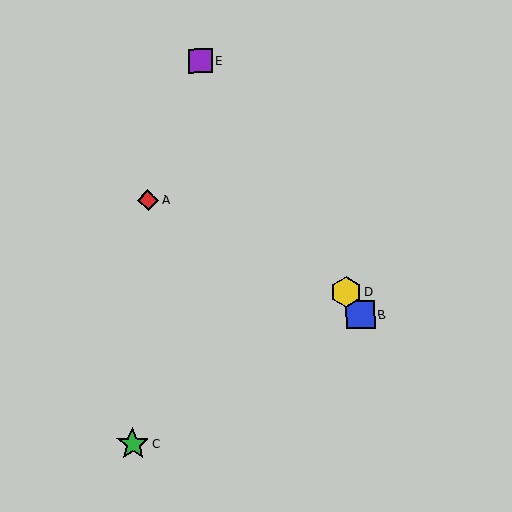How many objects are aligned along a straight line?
3 objects (B, D, E) are aligned along a straight line.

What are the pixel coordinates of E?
Object E is at (201, 61).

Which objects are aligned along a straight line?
Objects B, D, E are aligned along a straight line.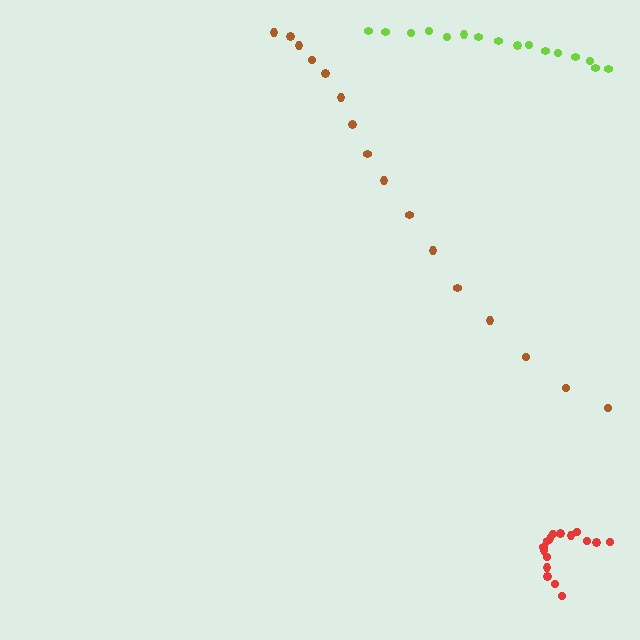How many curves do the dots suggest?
There are 3 distinct paths.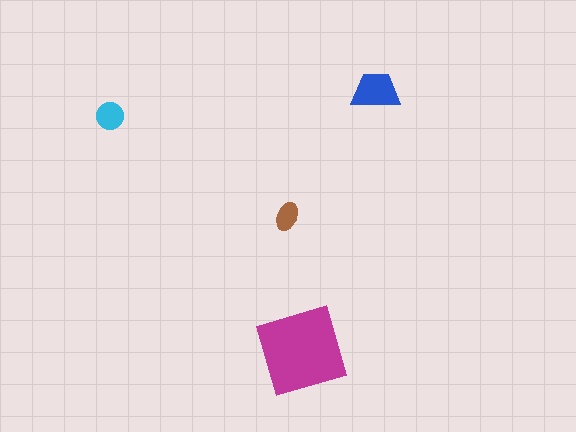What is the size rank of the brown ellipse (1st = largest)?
4th.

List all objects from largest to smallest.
The magenta diamond, the blue trapezoid, the cyan circle, the brown ellipse.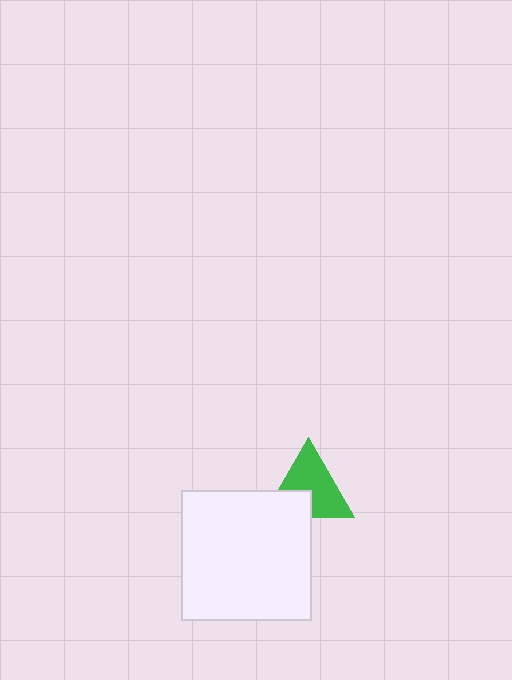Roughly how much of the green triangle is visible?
Most of it is visible (roughly 69%).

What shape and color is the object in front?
The object in front is a white square.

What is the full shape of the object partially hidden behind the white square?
The partially hidden object is a green triangle.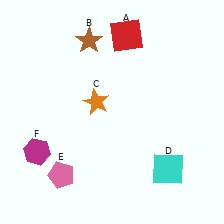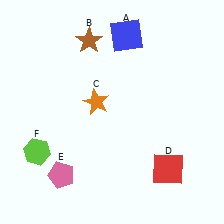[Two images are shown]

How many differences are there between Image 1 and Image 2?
There are 3 differences between the two images.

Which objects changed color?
A changed from red to blue. D changed from cyan to red. F changed from magenta to lime.